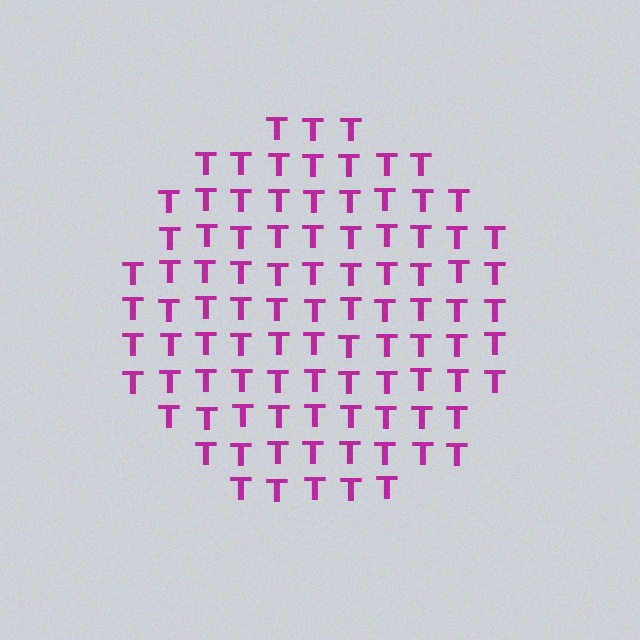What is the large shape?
The large shape is a circle.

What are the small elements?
The small elements are letter T's.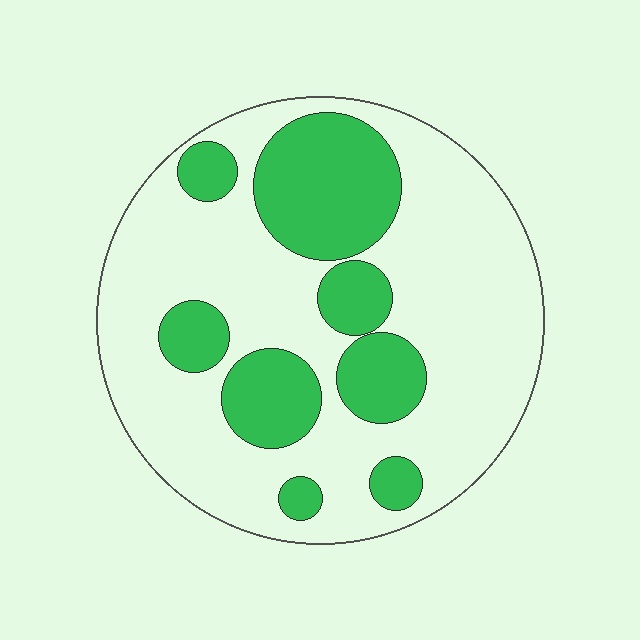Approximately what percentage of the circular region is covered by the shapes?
Approximately 30%.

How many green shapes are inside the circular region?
8.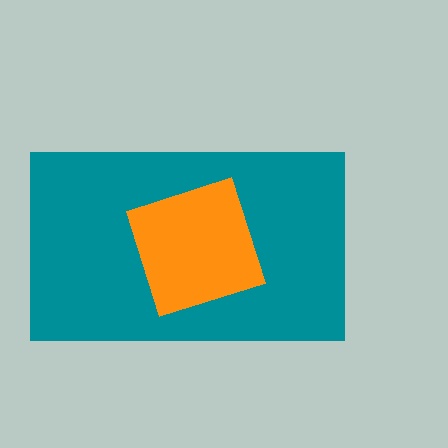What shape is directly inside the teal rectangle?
The orange diamond.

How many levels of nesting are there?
2.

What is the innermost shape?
The orange diamond.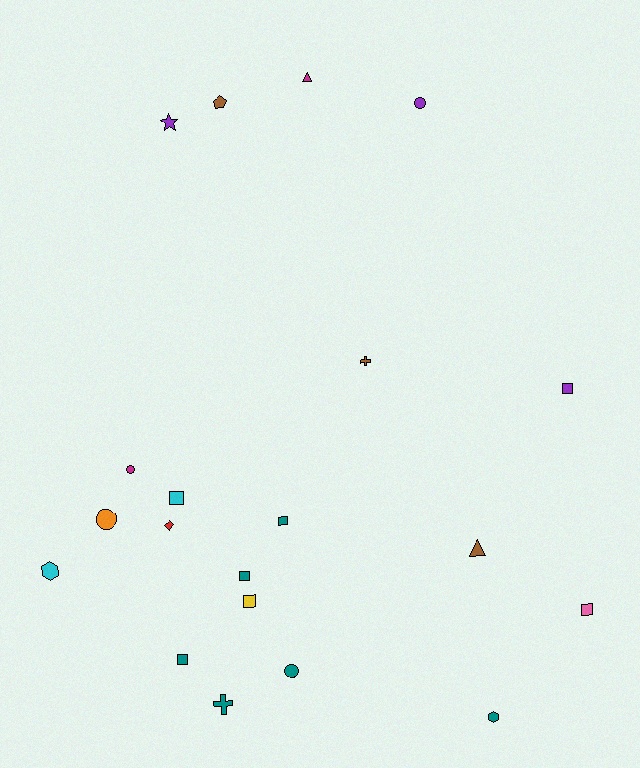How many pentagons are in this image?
There is 1 pentagon.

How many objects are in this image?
There are 20 objects.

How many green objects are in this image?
There are no green objects.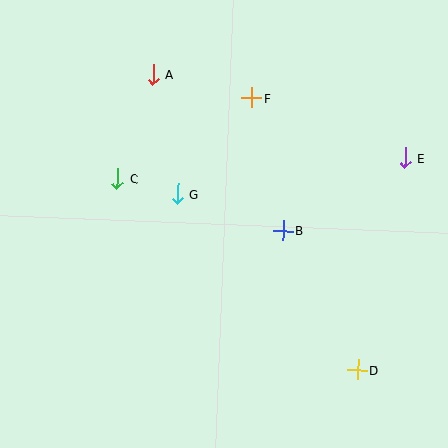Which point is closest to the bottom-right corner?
Point D is closest to the bottom-right corner.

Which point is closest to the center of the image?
Point G at (177, 194) is closest to the center.